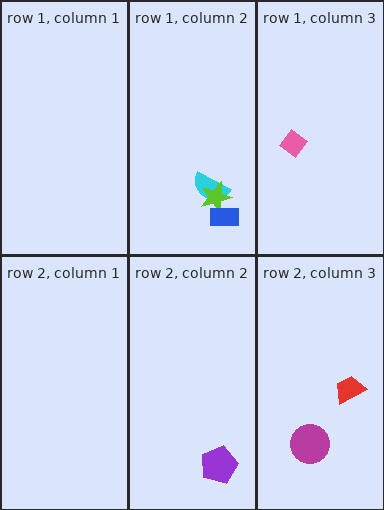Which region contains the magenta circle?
The row 2, column 3 region.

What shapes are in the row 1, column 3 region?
The pink diamond.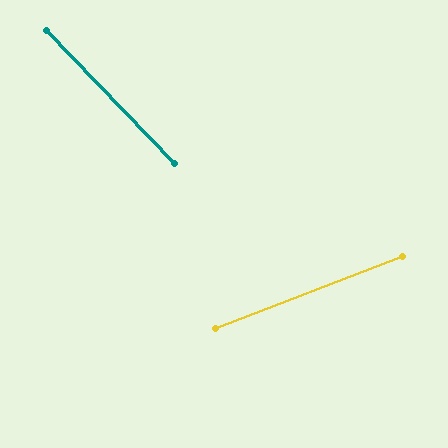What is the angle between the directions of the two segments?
Approximately 67 degrees.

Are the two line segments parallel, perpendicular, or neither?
Neither parallel nor perpendicular — they differ by about 67°.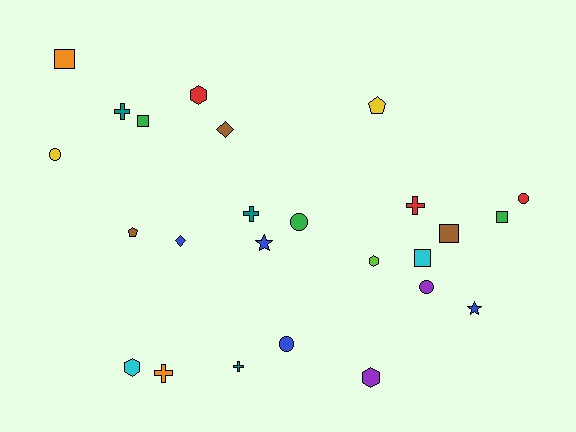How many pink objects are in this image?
There are no pink objects.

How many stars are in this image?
There are 2 stars.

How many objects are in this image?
There are 25 objects.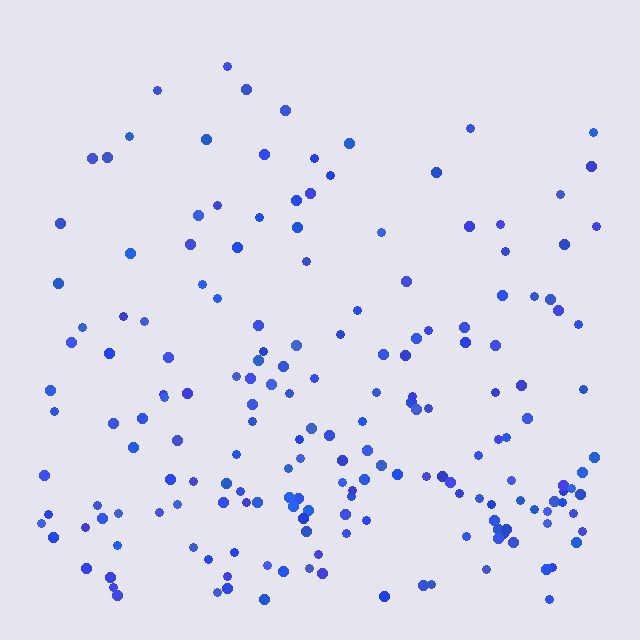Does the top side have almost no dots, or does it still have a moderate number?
Still a moderate number, just noticeably fewer than the bottom.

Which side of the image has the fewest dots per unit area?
The top.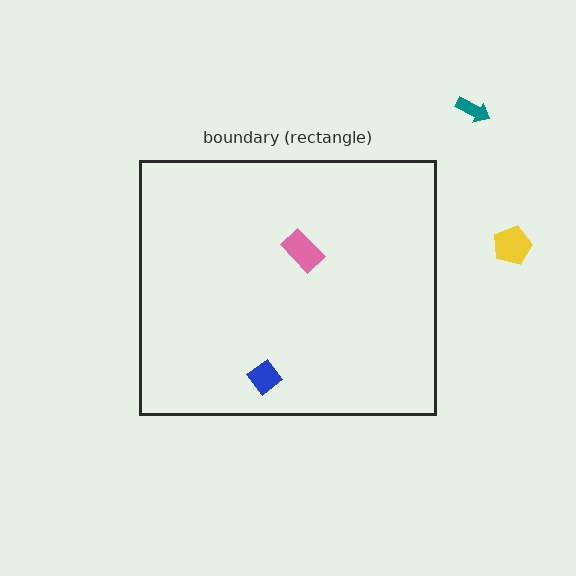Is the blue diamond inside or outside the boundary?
Inside.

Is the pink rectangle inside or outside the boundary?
Inside.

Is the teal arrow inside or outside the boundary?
Outside.